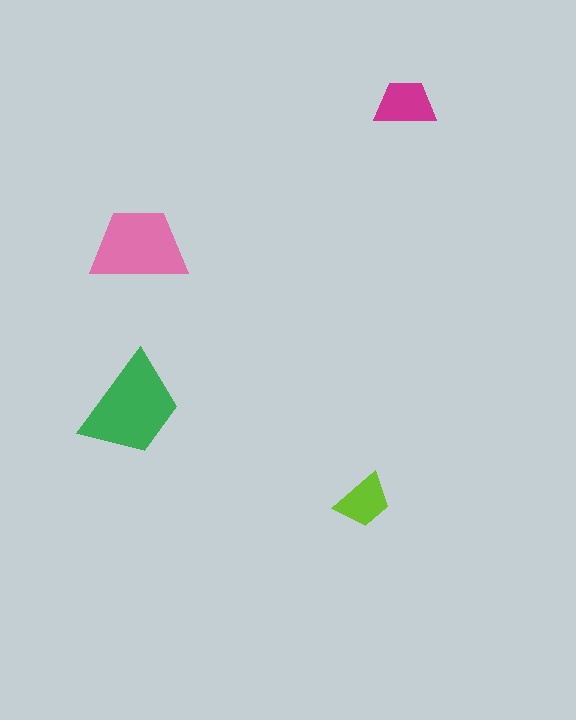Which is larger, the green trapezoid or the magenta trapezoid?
The green one.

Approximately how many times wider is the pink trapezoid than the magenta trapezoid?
About 1.5 times wider.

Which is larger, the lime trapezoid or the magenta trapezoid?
The magenta one.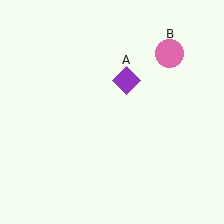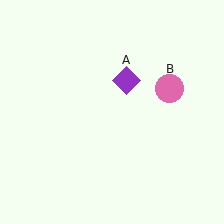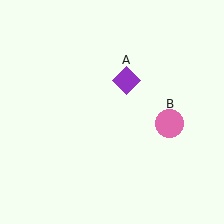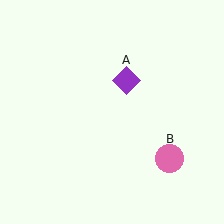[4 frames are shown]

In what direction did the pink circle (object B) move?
The pink circle (object B) moved down.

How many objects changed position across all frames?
1 object changed position: pink circle (object B).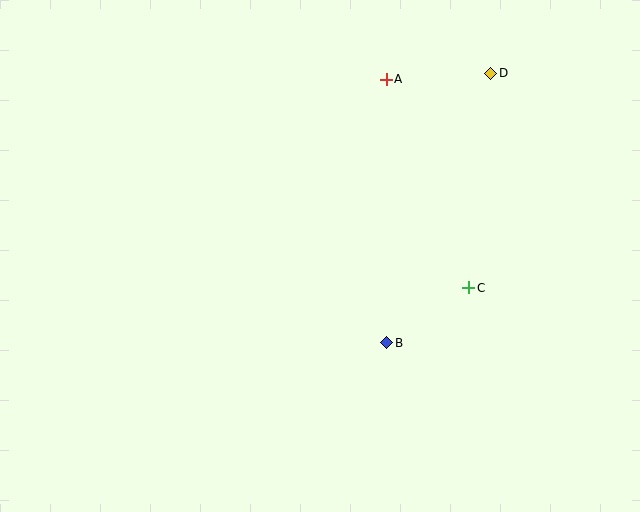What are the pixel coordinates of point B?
Point B is at (387, 343).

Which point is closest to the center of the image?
Point B at (387, 343) is closest to the center.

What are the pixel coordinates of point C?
Point C is at (469, 288).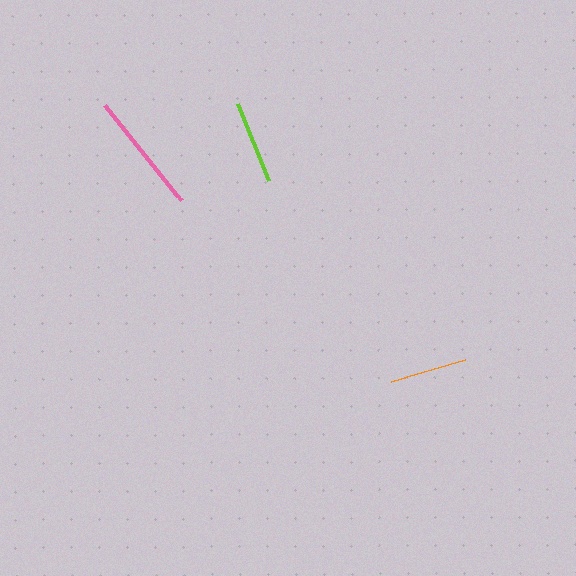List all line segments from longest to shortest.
From longest to shortest: pink, lime, orange.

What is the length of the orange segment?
The orange segment is approximately 78 pixels long.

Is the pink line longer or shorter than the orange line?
The pink line is longer than the orange line.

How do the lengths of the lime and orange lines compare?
The lime and orange lines are approximately the same length.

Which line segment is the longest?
The pink line is the longest at approximately 122 pixels.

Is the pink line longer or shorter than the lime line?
The pink line is longer than the lime line.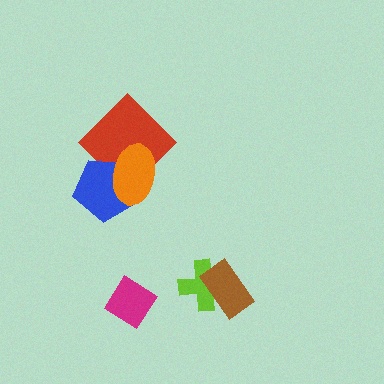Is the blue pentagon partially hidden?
Yes, it is partially covered by another shape.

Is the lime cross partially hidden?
Yes, it is partially covered by another shape.